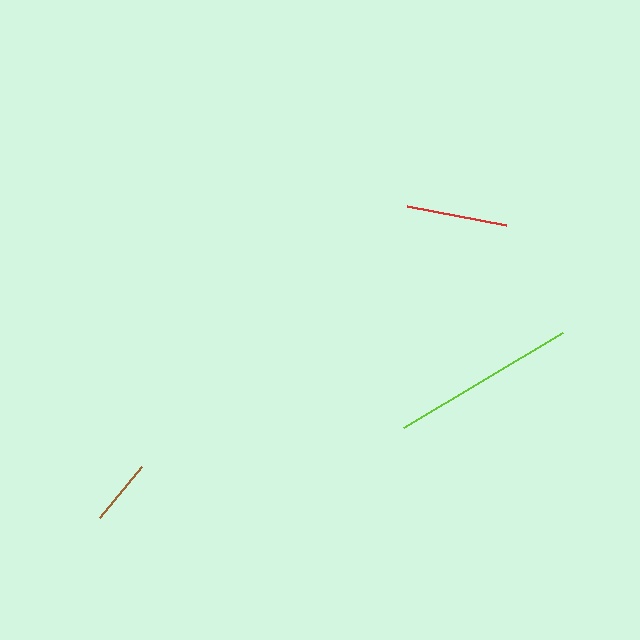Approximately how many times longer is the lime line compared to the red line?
The lime line is approximately 1.8 times the length of the red line.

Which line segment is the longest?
The lime line is the longest at approximately 184 pixels.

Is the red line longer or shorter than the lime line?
The lime line is longer than the red line.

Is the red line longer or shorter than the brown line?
The red line is longer than the brown line.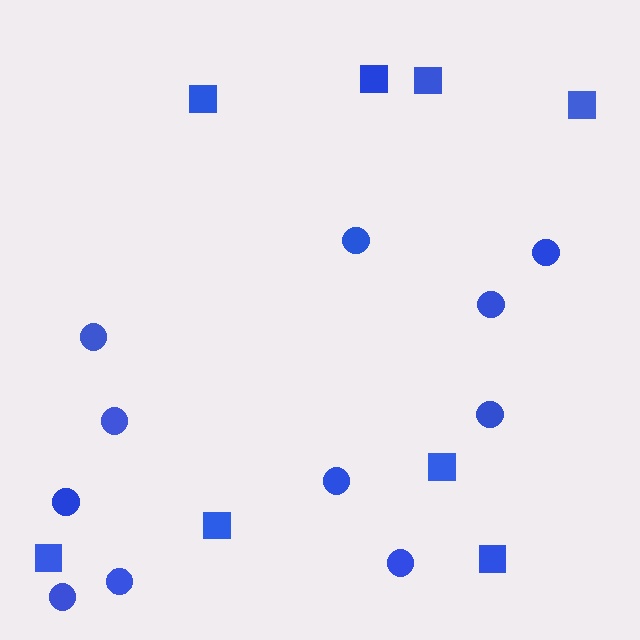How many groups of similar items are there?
There are 2 groups: one group of circles (11) and one group of squares (8).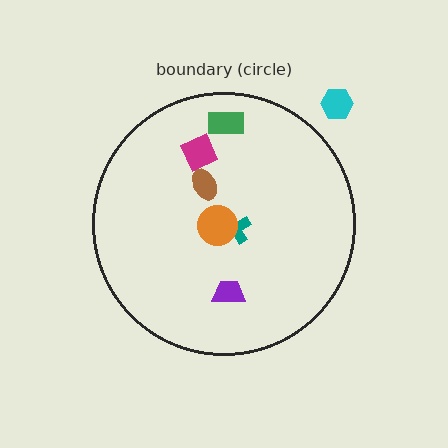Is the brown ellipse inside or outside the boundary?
Inside.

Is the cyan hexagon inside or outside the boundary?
Outside.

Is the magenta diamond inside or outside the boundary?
Inside.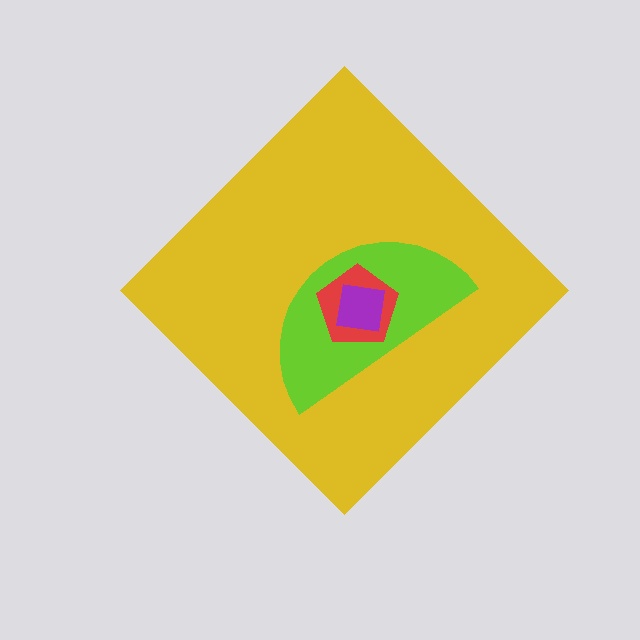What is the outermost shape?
The yellow diamond.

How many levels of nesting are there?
4.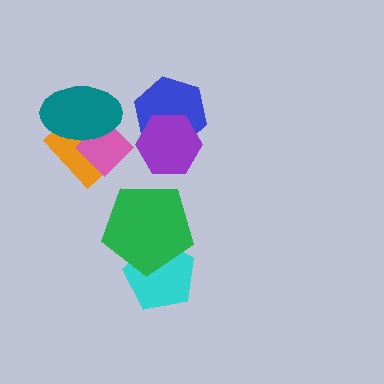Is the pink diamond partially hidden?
Yes, it is partially covered by another shape.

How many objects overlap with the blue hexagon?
1 object overlaps with the blue hexagon.